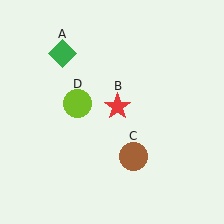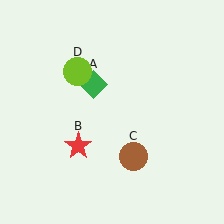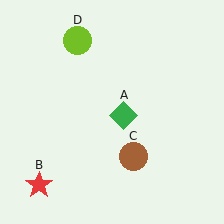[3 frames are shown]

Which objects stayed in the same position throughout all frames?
Brown circle (object C) remained stationary.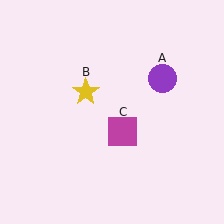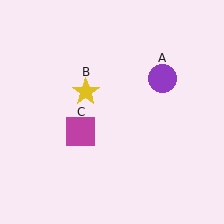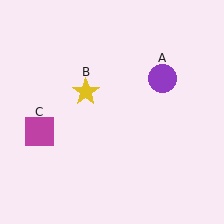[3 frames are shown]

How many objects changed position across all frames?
1 object changed position: magenta square (object C).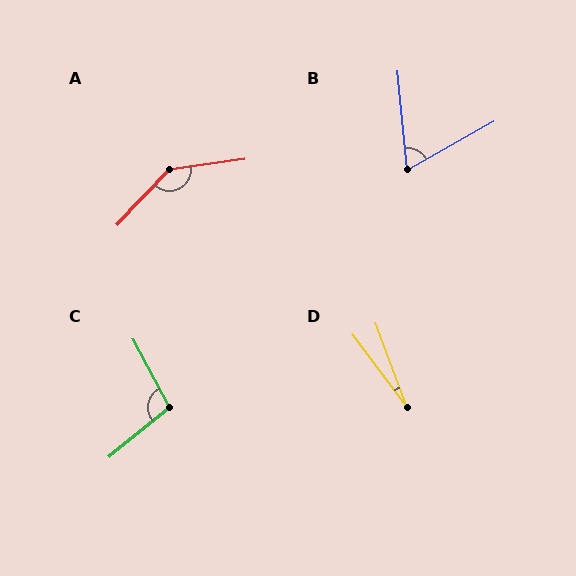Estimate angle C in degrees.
Approximately 101 degrees.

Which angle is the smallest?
D, at approximately 17 degrees.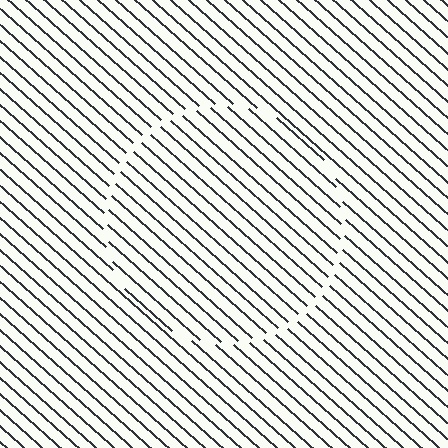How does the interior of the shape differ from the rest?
The interior of the shape contains the same grating, shifted by half a period — the contour is defined by the phase discontinuity where line-ends from the inner and outer gratings abut.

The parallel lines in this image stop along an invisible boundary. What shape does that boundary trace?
An illusory circle. The interior of the shape contains the same grating, shifted by half a period — the contour is defined by the phase discontinuity where line-ends from the inner and outer gratings abut.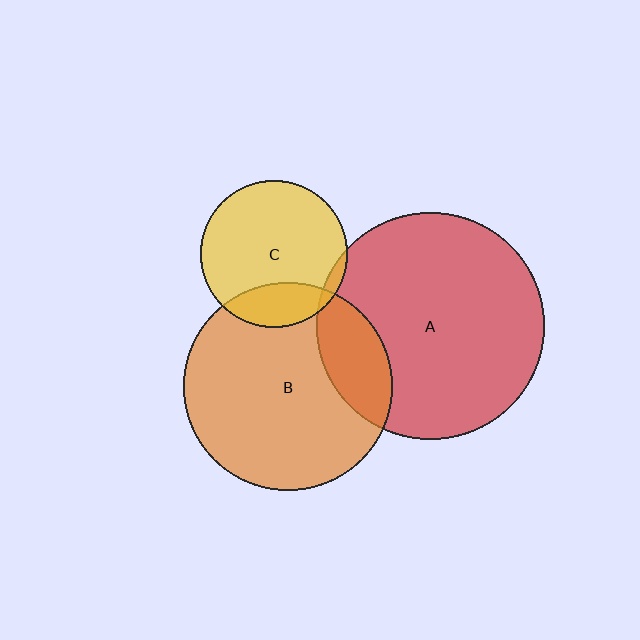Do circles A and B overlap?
Yes.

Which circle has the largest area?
Circle A (red).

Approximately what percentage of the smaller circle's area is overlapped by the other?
Approximately 20%.